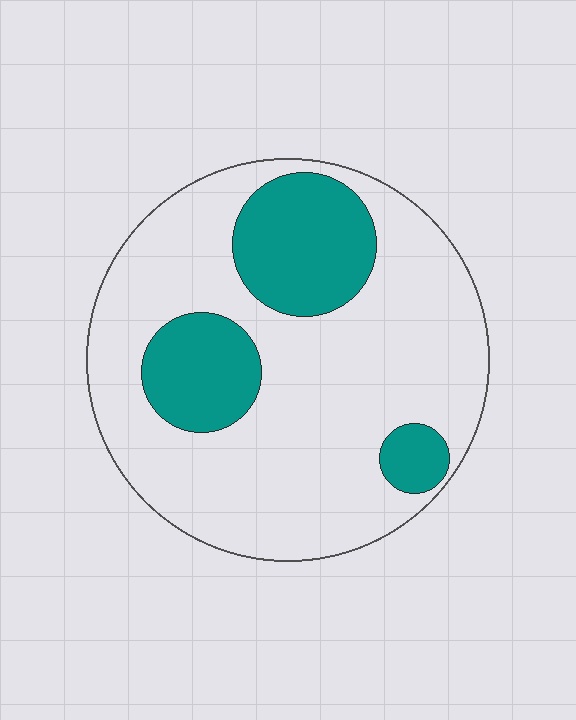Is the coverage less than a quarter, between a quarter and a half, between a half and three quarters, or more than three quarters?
Less than a quarter.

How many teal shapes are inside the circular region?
3.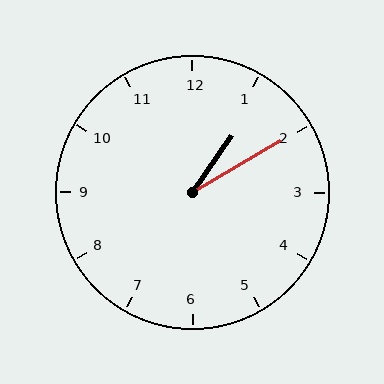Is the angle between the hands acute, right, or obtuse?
It is acute.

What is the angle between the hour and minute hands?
Approximately 25 degrees.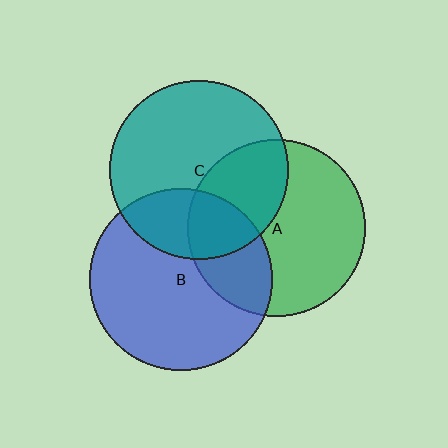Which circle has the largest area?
Circle B (blue).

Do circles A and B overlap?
Yes.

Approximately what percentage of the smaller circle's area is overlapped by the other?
Approximately 30%.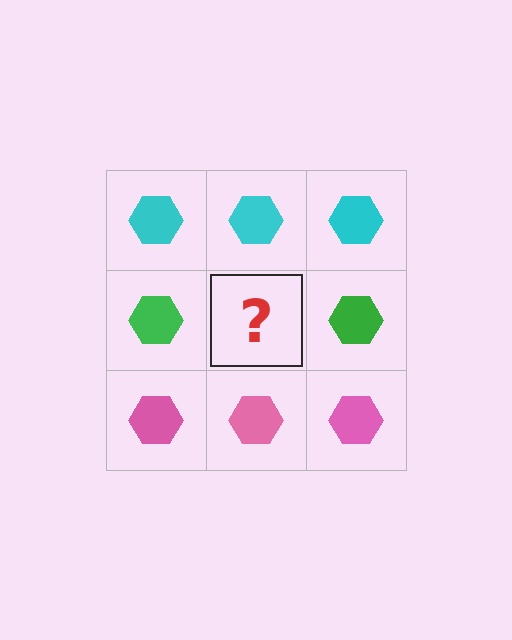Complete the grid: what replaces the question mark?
The question mark should be replaced with a green hexagon.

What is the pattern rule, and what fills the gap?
The rule is that each row has a consistent color. The gap should be filled with a green hexagon.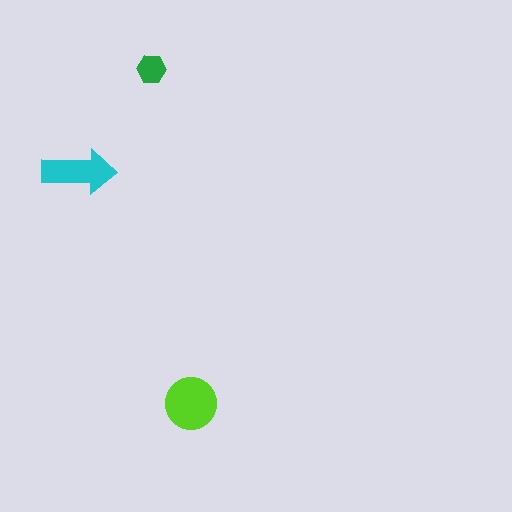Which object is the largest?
The lime circle.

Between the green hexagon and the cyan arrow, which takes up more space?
The cyan arrow.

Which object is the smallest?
The green hexagon.